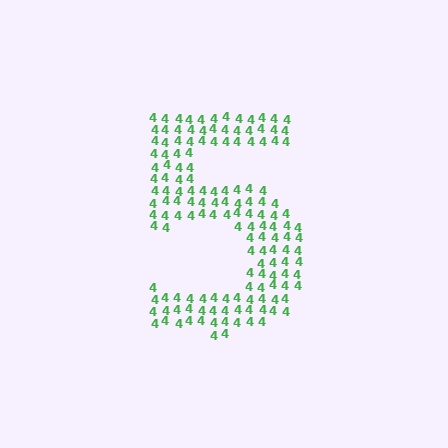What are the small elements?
The small elements are digit 4's.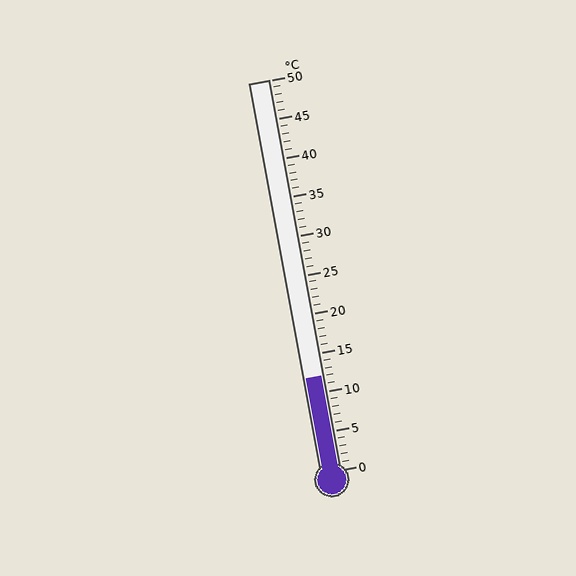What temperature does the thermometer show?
The thermometer shows approximately 12°C.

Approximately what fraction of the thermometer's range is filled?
The thermometer is filled to approximately 25% of its range.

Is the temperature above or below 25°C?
The temperature is below 25°C.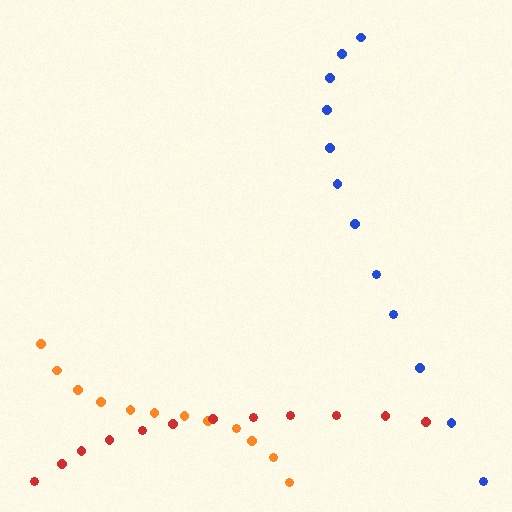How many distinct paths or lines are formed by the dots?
There are 3 distinct paths.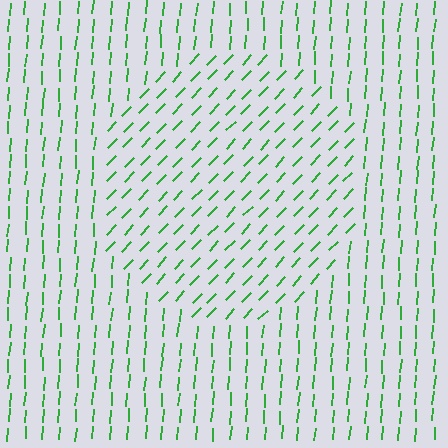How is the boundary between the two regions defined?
The boundary is defined purely by a change in line orientation (approximately 39 degrees difference). All lines are the same color and thickness.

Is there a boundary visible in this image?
Yes, there is a texture boundary formed by a change in line orientation.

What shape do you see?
I see a circle.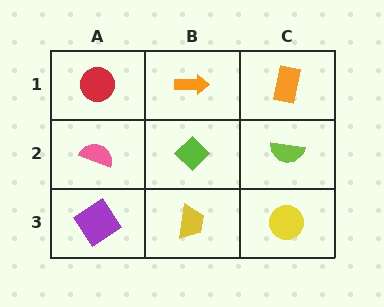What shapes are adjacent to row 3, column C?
A lime semicircle (row 2, column C), a yellow trapezoid (row 3, column B).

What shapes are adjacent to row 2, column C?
An orange rectangle (row 1, column C), a yellow circle (row 3, column C), a lime diamond (row 2, column B).